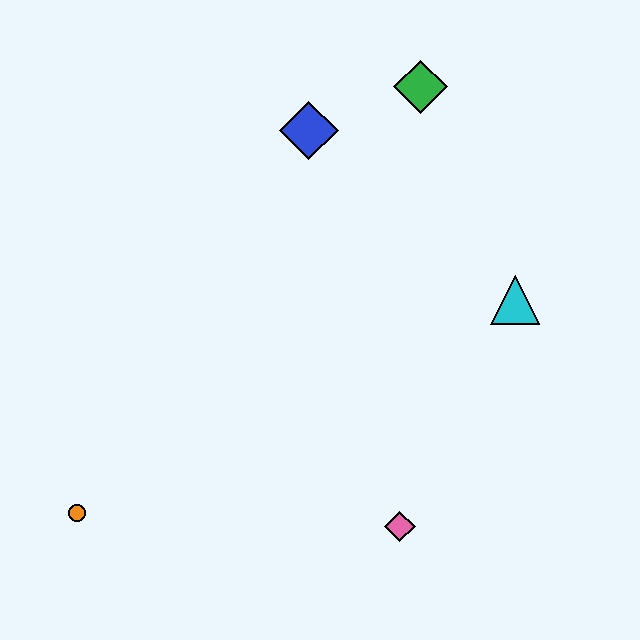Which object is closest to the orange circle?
The pink diamond is closest to the orange circle.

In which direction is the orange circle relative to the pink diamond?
The orange circle is to the left of the pink diamond.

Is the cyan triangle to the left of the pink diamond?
No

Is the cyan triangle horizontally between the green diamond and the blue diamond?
No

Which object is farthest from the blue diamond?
The orange circle is farthest from the blue diamond.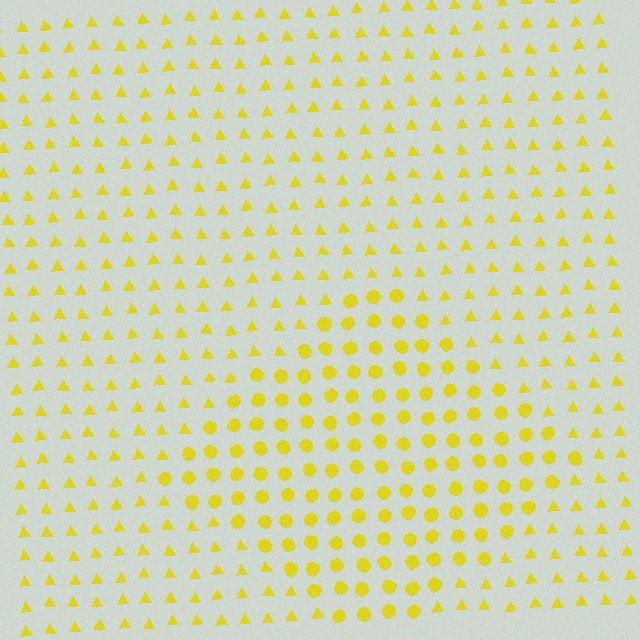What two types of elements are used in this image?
The image uses circles inside the diamond region and triangles outside it.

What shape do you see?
I see a diamond.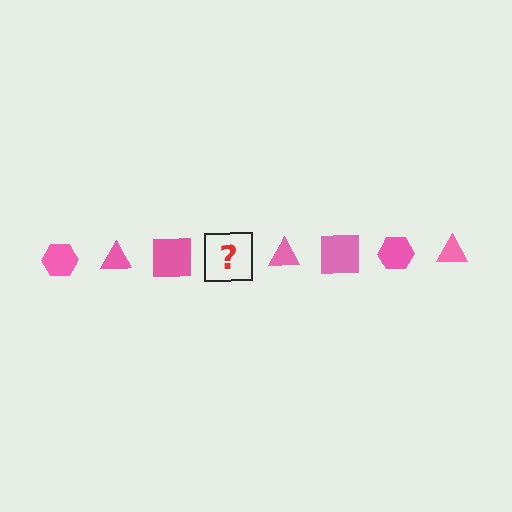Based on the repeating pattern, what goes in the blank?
The blank should be a pink hexagon.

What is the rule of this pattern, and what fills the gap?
The rule is that the pattern cycles through hexagon, triangle, square shapes in pink. The gap should be filled with a pink hexagon.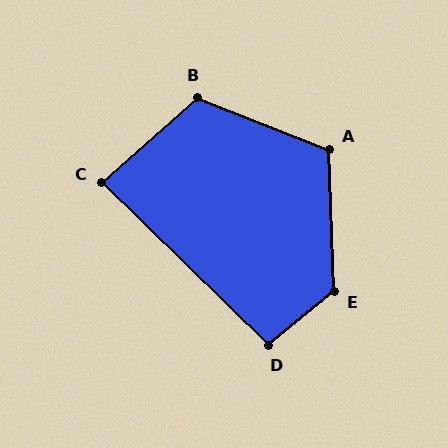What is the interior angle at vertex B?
Approximately 117 degrees (obtuse).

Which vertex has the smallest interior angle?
C, at approximately 86 degrees.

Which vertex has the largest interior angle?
E, at approximately 128 degrees.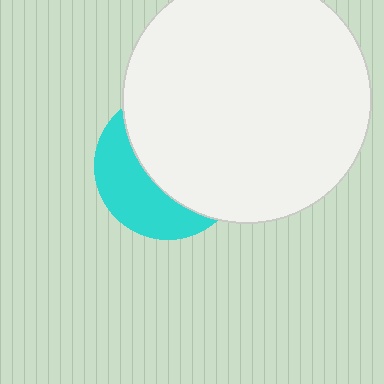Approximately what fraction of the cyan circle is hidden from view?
Roughly 62% of the cyan circle is hidden behind the white circle.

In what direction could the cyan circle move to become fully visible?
The cyan circle could move toward the lower-left. That would shift it out from behind the white circle entirely.